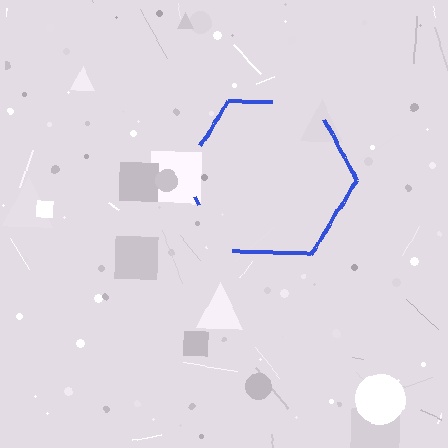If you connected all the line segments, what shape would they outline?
They would outline a hexagon.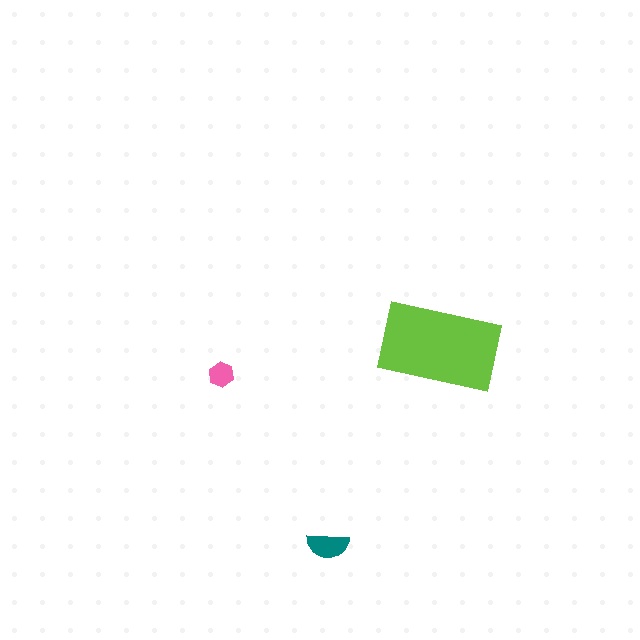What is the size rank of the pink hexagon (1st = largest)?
3rd.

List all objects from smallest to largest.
The pink hexagon, the teal semicircle, the lime rectangle.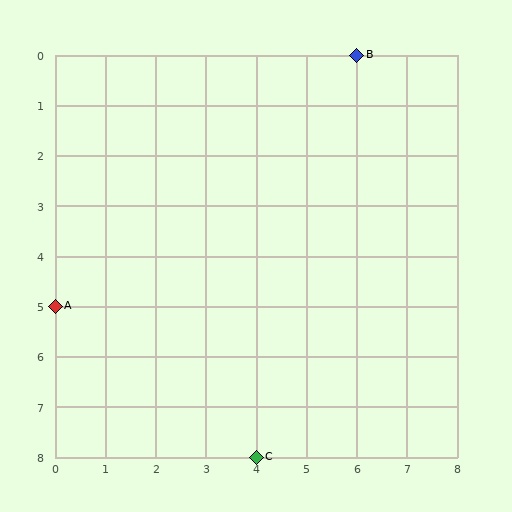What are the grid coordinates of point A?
Point A is at grid coordinates (0, 5).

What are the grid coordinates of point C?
Point C is at grid coordinates (4, 8).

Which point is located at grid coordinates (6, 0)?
Point B is at (6, 0).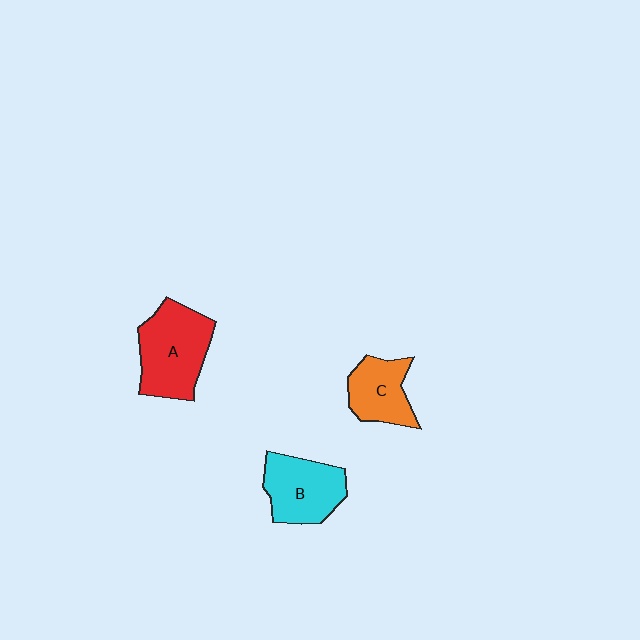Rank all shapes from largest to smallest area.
From largest to smallest: A (red), B (cyan), C (orange).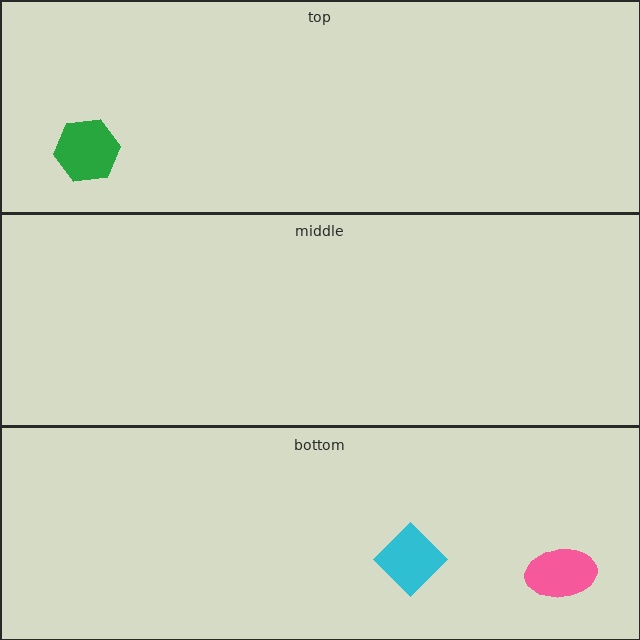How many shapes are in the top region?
1.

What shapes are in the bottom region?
The cyan diamond, the pink ellipse.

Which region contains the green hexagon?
The top region.